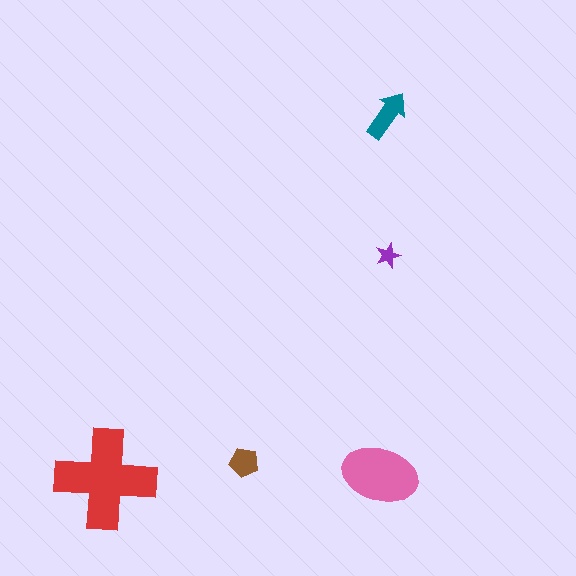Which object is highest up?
The teal arrow is topmost.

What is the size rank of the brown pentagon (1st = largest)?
4th.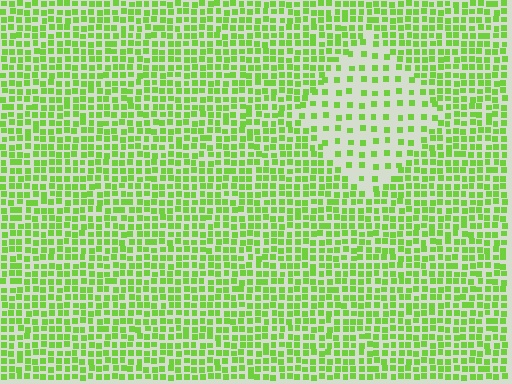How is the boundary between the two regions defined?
The boundary is defined by a change in element density (approximately 2.4x ratio). All elements are the same color, size, and shape.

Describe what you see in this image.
The image contains small lime elements arranged at two different densities. A diamond-shaped region is visible where the elements are less densely packed than the surrounding area.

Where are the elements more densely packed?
The elements are more densely packed outside the diamond boundary.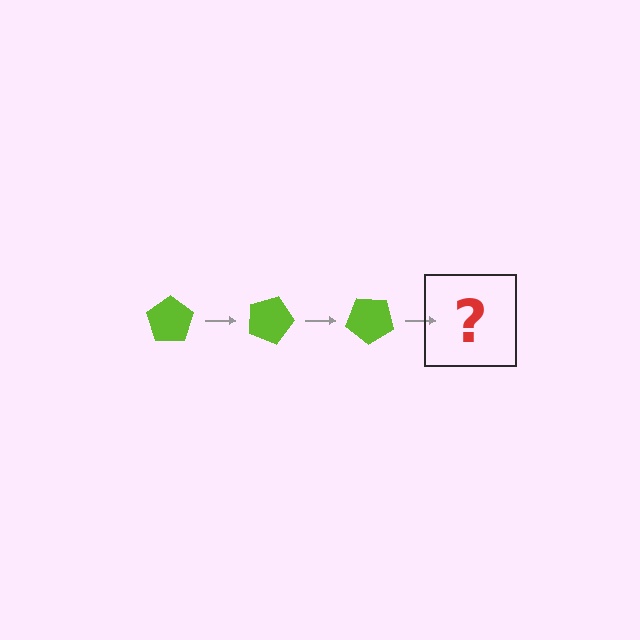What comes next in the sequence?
The next element should be a lime pentagon rotated 60 degrees.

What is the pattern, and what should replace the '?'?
The pattern is that the pentagon rotates 20 degrees each step. The '?' should be a lime pentagon rotated 60 degrees.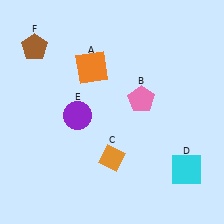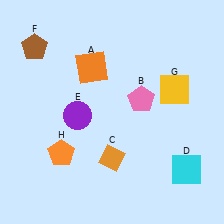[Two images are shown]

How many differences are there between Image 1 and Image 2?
There are 2 differences between the two images.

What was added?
A yellow square (G), an orange pentagon (H) were added in Image 2.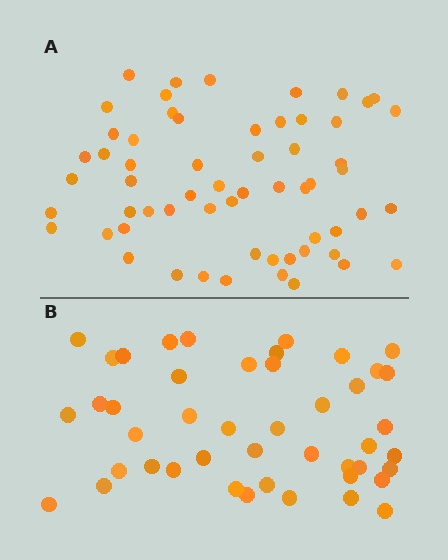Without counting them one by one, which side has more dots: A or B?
Region A (the top region) has more dots.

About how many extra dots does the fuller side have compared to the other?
Region A has approximately 15 more dots than region B.